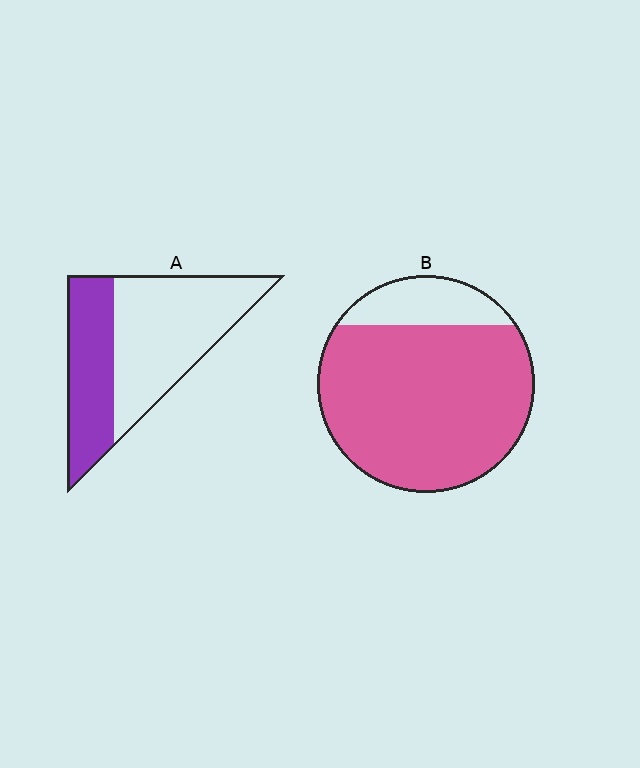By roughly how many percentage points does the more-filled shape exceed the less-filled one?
By roughly 45 percentage points (B over A).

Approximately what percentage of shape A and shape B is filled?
A is approximately 40% and B is approximately 85%.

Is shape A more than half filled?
No.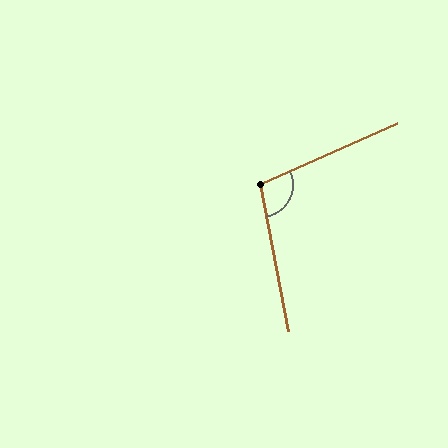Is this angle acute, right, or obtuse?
It is obtuse.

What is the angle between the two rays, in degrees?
Approximately 104 degrees.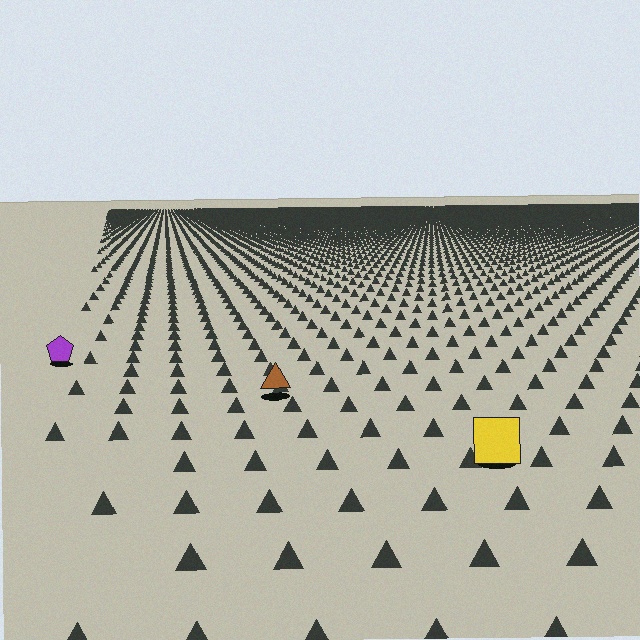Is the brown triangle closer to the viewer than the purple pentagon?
Yes. The brown triangle is closer — you can tell from the texture gradient: the ground texture is coarser near it.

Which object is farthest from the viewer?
The purple pentagon is farthest from the viewer. It appears smaller and the ground texture around it is denser.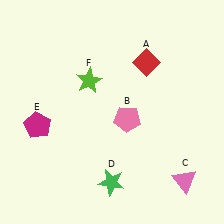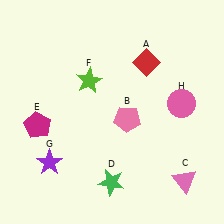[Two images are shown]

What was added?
A purple star (G), a pink circle (H) were added in Image 2.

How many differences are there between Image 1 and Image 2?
There are 2 differences between the two images.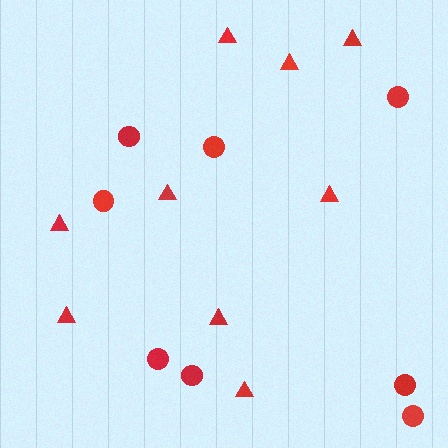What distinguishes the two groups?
There are 2 groups: one group of circles (8) and one group of triangles (9).